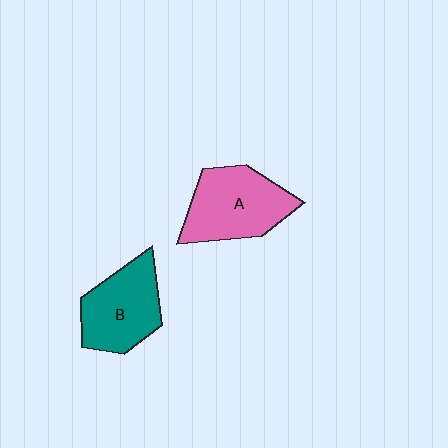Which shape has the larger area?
Shape A (pink).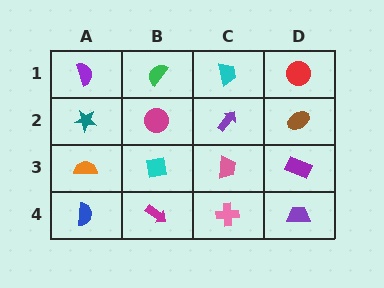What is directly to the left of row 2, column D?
A purple arrow.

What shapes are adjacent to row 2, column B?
A green semicircle (row 1, column B), a cyan square (row 3, column B), a teal star (row 2, column A), a purple arrow (row 2, column C).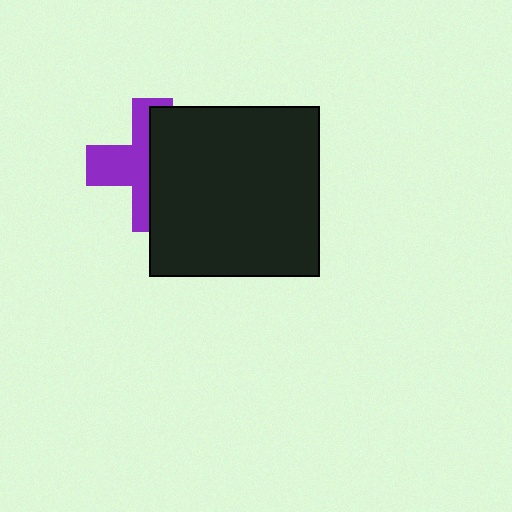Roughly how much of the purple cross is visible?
About half of it is visible (roughly 48%).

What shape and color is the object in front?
The object in front is a black square.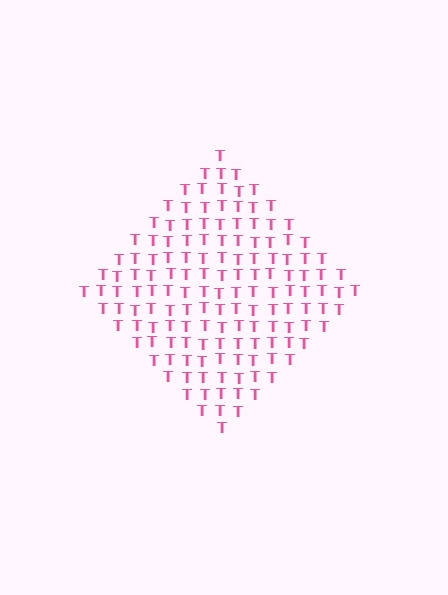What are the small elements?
The small elements are letter T's.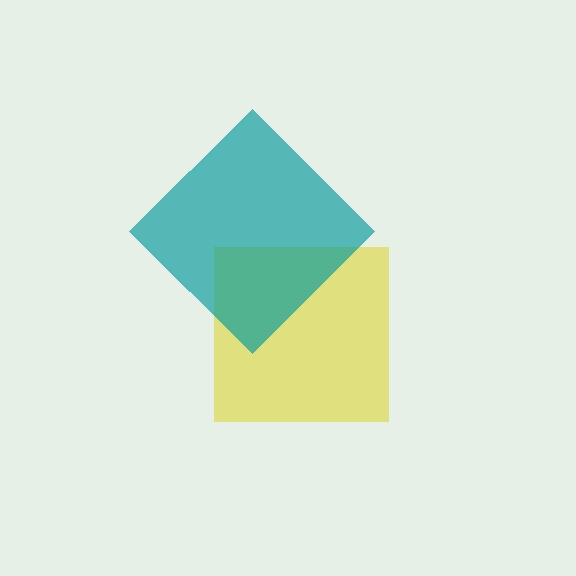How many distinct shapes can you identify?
There are 2 distinct shapes: a yellow square, a teal diamond.